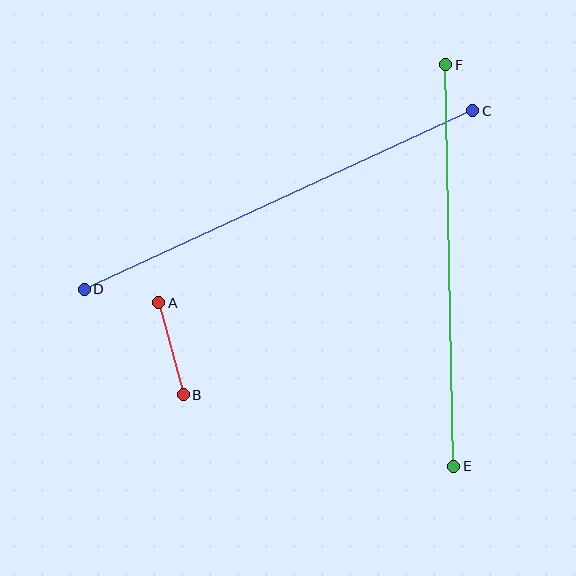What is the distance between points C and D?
The distance is approximately 428 pixels.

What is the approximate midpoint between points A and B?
The midpoint is at approximately (171, 349) pixels.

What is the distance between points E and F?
The distance is approximately 402 pixels.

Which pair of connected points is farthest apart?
Points C and D are farthest apart.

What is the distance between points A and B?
The distance is approximately 95 pixels.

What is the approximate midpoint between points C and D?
The midpoint is at approximately (278, 200) pixels.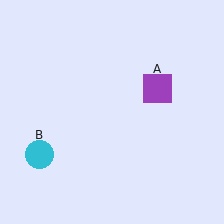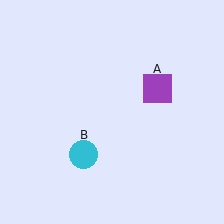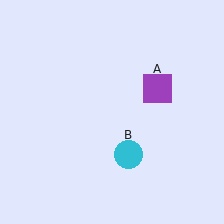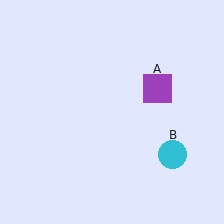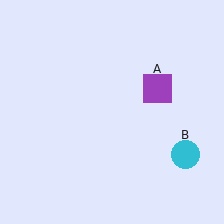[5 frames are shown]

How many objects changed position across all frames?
1 object changed position: cyan circle (object B).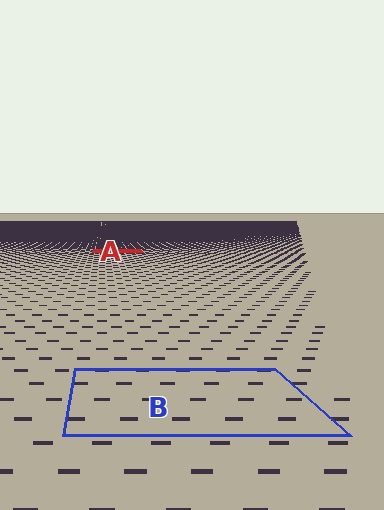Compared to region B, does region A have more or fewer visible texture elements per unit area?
Region A has more texture elements per unit area — they are packed more densely because it is farther away.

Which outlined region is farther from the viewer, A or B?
Region A is farther from the viewer — the texture elements inside it appear smaller and more densely packed.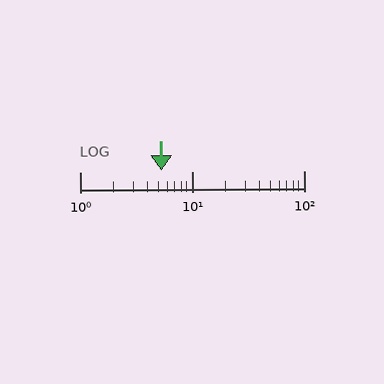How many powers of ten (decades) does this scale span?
The scale spans 2 decades, from 1 to 100.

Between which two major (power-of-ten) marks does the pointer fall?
The pointer is between 1 and 10.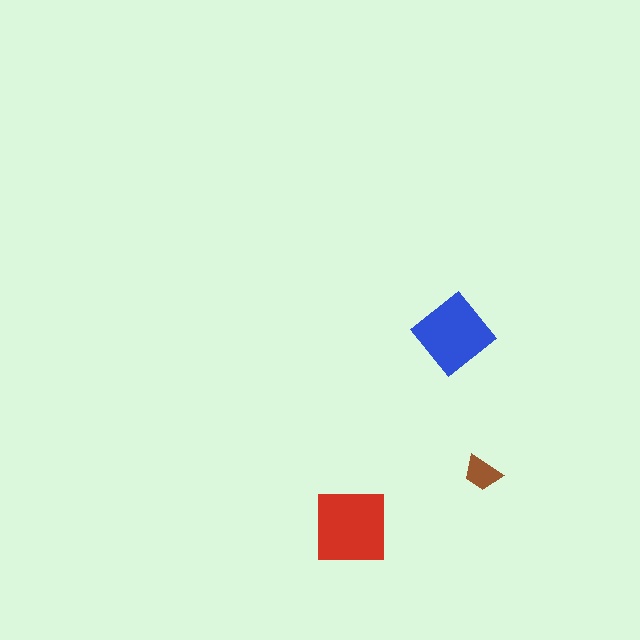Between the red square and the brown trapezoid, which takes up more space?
The red square.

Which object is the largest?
The red square.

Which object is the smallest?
The brown trapezoid.